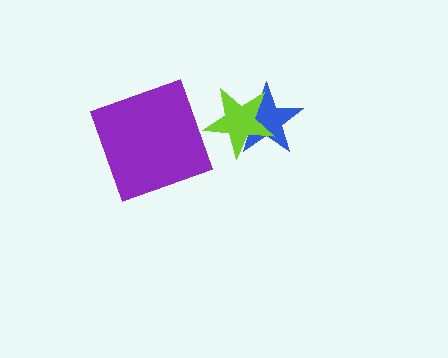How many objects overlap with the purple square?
0 objects overlap with the purple square.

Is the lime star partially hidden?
No, no other shape covers it.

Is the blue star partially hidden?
Yes, it is partially covered by another shape.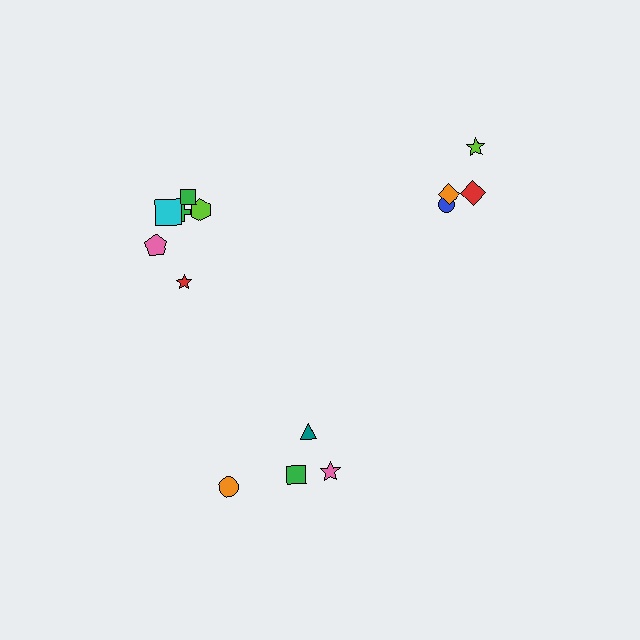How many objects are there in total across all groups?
There are 14 objects.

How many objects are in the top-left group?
There are 6 objects.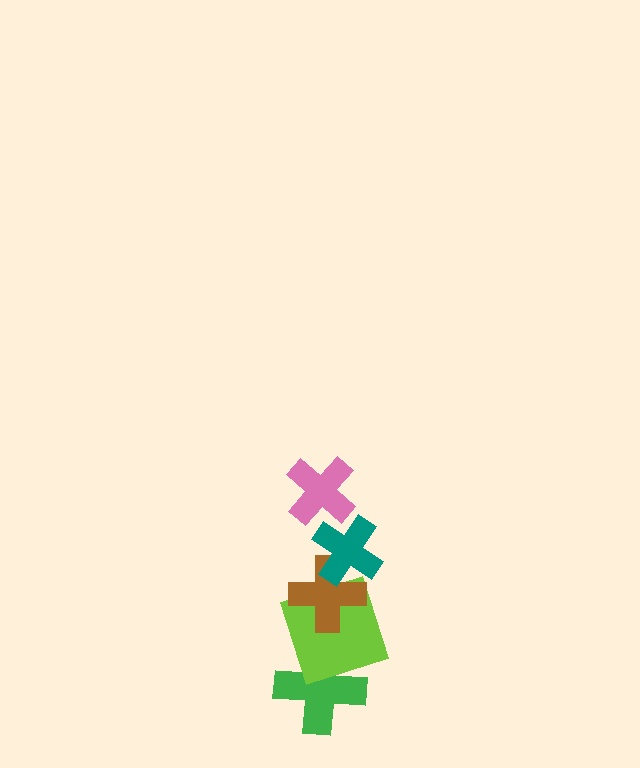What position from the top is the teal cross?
The teal cross is 2nd from the top.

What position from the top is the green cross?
The green cross is 5th from the top.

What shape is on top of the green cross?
The lime square is on top of the green cross.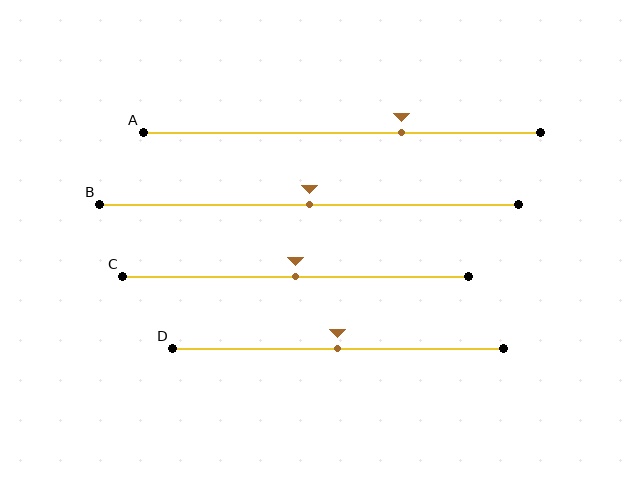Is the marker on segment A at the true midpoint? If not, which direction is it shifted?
No, the marker on segment A is shifted to the right by about 15% of the segment length.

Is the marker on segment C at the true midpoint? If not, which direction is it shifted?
Yes, the marker on segment C is at the true midpoint.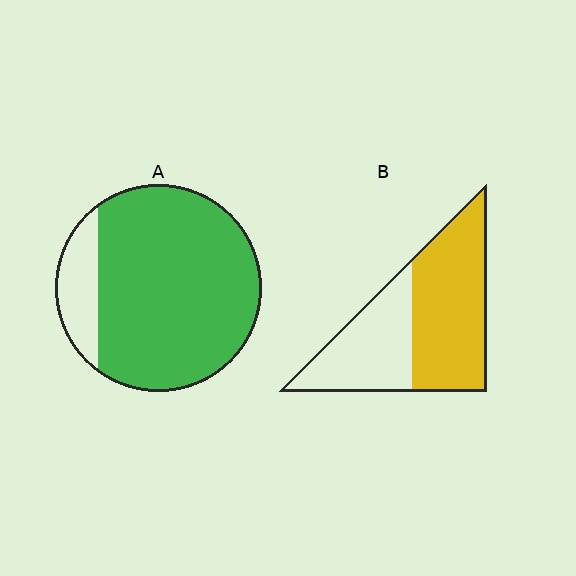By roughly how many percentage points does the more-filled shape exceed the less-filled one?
By roughly 25 percentage points (A over B).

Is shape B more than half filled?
Yes.